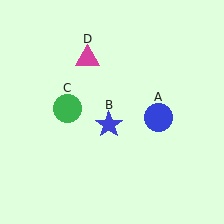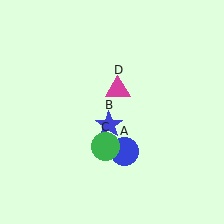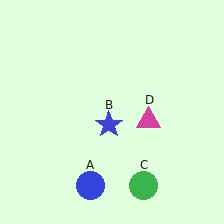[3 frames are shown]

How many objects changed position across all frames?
3 objects changed position: blue circle (object A), green circle (object C), magenta triangle (object D).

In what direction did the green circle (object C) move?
The green circle (object C) moved down and to the right.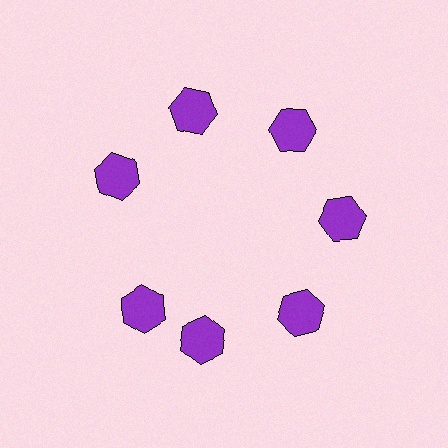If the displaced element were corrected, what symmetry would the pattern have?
It would have 7-fold rotational symmetry — the pattern would map onto itself every 51 degrees.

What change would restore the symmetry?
The symmetry would be restored by rotating it back into even spacing with its neighbors so that all 7 hexagons sit at equal angles and equal distance from the center.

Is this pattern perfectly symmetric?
No. The 7 purple hexagons are arranged in a ring, but one element near the 8 o'clock position is rotated out of alignment along the ring, breaking the 7-fold rotational symmetry.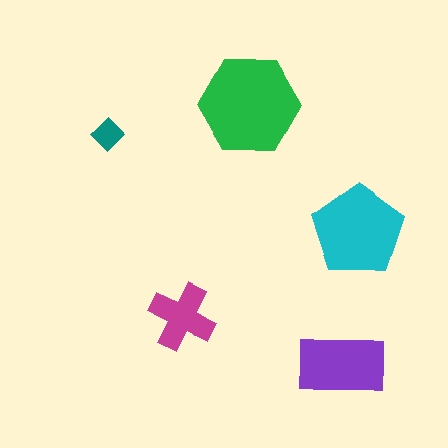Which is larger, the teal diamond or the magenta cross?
The magenta cross.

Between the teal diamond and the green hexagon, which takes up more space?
The green hexagon.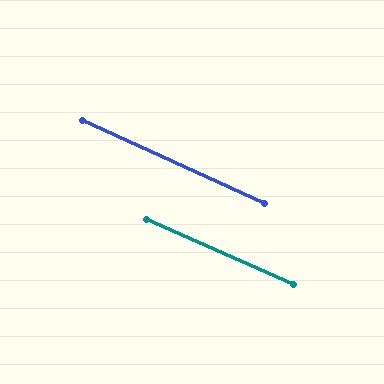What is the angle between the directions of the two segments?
Approximately 1 degree.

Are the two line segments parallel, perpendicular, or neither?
Parallel — their directions differ by only 0.8°.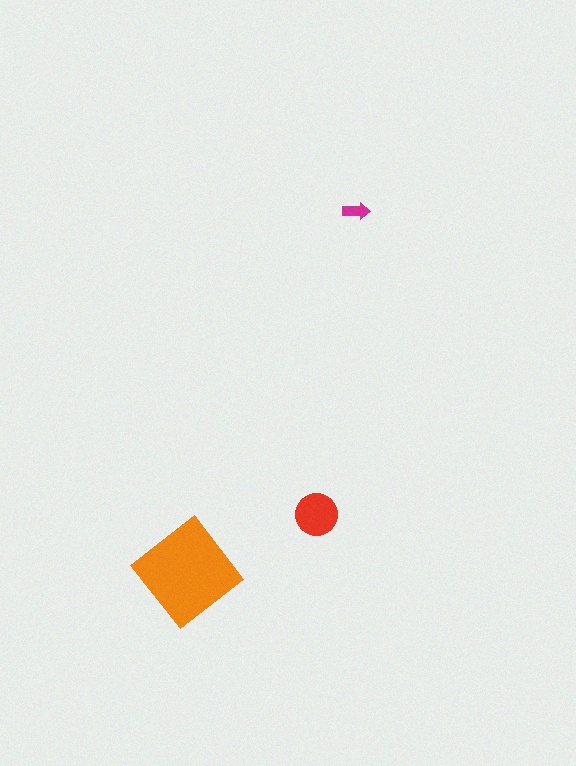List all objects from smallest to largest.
The magenta arrow, the red circle, the orange diamond.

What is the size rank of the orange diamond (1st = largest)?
1st.